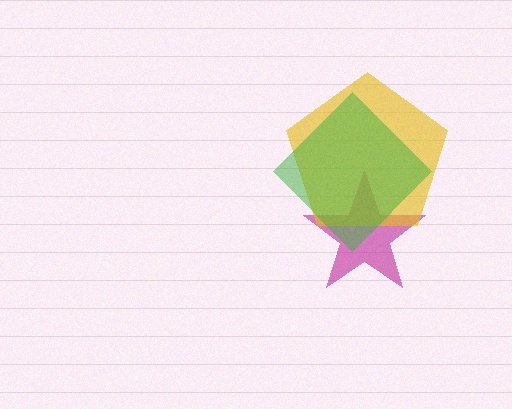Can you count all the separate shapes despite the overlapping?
Yes, there are 3 separate shapes.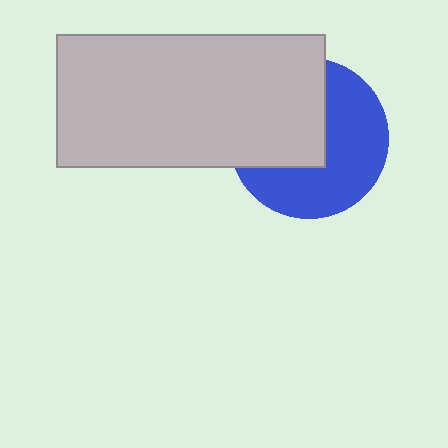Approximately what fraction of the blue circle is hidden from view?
Roughly 45% of the blue circle is hidden behind the light gray rectangle.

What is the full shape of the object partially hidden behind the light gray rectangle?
The partially hidden object is a blue circle.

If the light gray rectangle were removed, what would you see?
You would see the complete blue circle.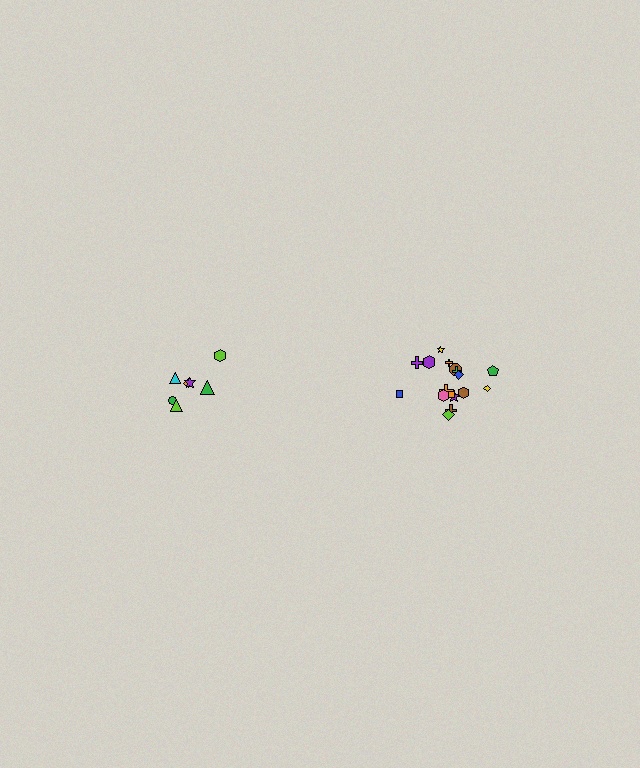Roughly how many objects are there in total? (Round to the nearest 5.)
Roughly 25 objects in total.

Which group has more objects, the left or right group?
The right group.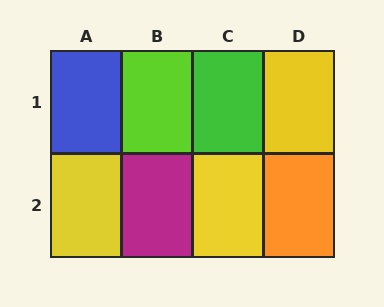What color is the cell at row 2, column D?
Orange.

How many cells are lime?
1 cell is lime.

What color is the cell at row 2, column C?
Yellow.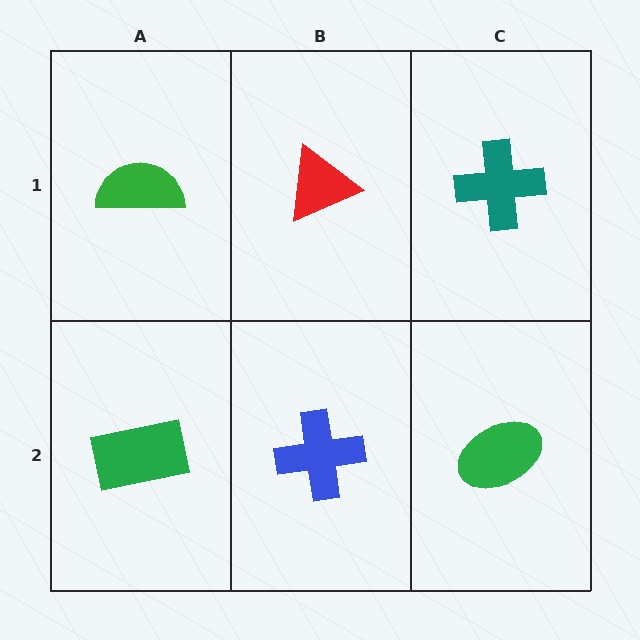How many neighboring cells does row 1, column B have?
3.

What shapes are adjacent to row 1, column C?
A green ellipse (row 2, column C), a red triangle (row 1, column B).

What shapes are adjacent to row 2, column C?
A teal cross (row 1, column C), a blue cross (row 2, column B).